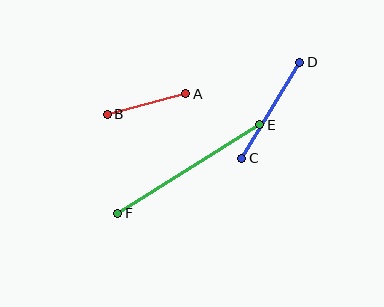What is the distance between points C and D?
The distance is approximately 112 pixels.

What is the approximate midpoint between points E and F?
The midpoint is at approximately (189, 169) pixels.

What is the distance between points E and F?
The distance is approximately 167 pixels.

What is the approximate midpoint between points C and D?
The midpoint is at approximately (271, 110) pixels.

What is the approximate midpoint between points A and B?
The midpoint is at approximately (147, 104) pixels.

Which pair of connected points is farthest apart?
Points E and F are farthest apart.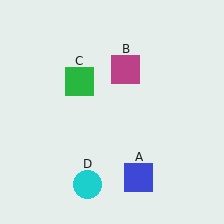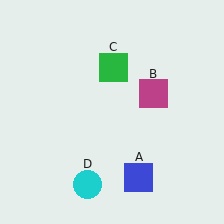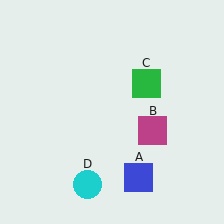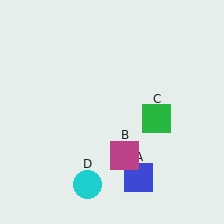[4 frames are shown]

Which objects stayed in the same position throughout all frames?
Blue square (object A) and cyan circle (object D) remained stationary.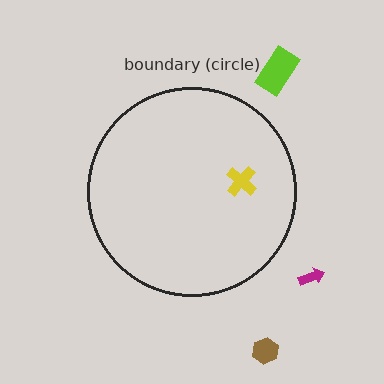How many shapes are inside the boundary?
1 inside, 3 outside.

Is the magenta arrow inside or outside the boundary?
Outside.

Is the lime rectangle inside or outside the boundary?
Outside.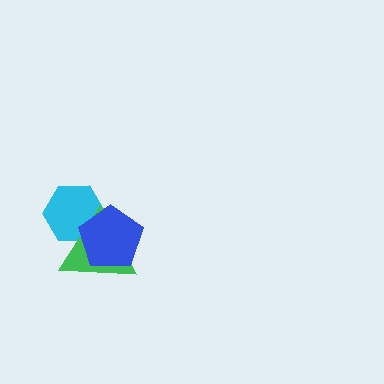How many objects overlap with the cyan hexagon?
2 objects overlap with the cyan hexagon.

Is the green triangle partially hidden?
Yes, it is partially covered by another shape.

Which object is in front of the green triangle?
The blue pentagon is in front of the green triangle.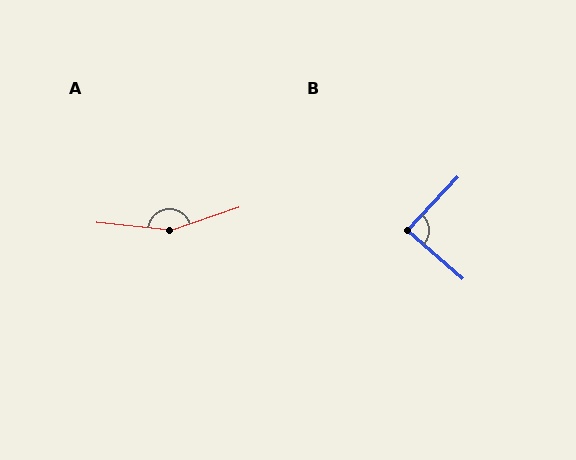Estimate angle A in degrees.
Approximately 155 degrees.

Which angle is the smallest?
B, at approximately 87 degrees.